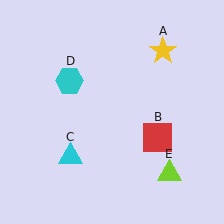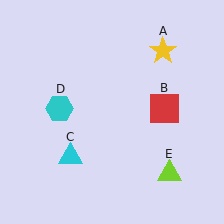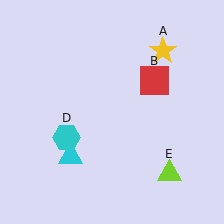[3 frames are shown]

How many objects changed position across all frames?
2 objects changed position: red square (object B), cyan hexagon (object D).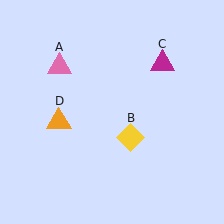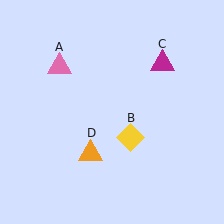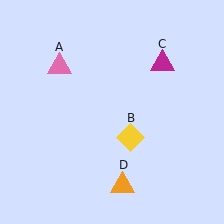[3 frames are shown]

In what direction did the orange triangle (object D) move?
The orange triangle (object D) moved down and to the right.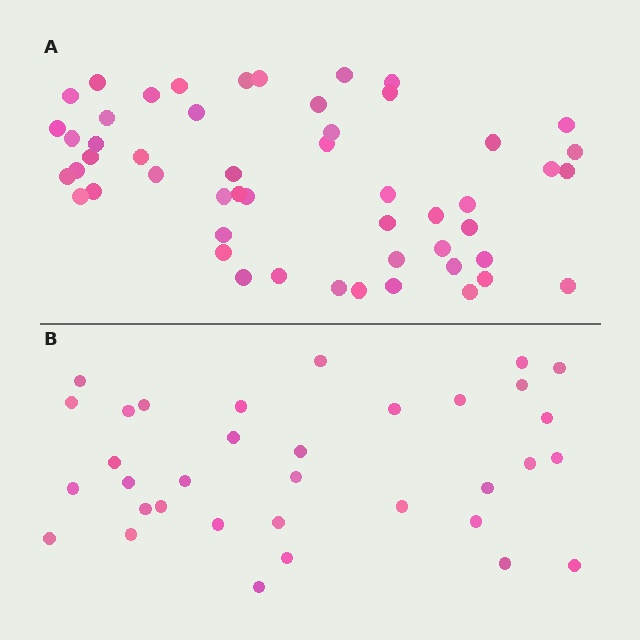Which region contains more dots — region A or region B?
Region A (the top region) has more dots.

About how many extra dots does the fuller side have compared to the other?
Region A has approximately 20 more dots than region B.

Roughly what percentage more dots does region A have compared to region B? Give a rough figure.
About 55% more.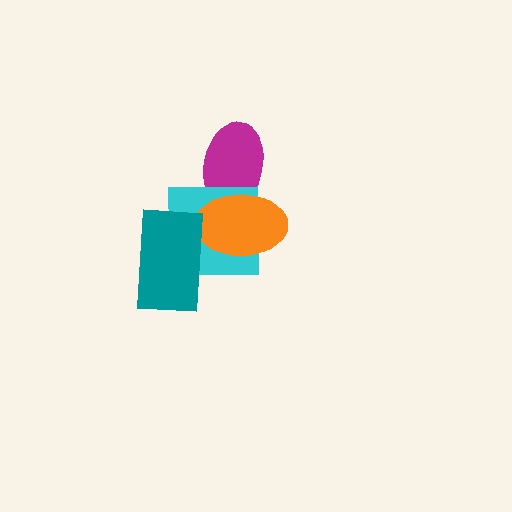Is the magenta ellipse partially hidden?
Yes, it is partially covered by another shape.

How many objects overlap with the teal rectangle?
2 objects overlap with the teal rectangle.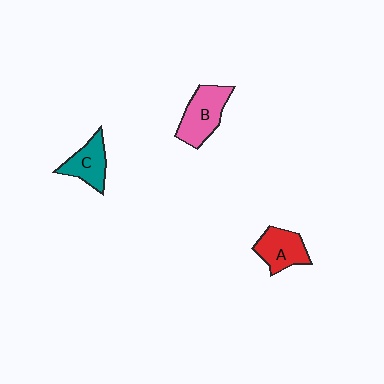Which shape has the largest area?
Shape B (pink).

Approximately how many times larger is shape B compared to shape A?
Approximately 1.2 times.